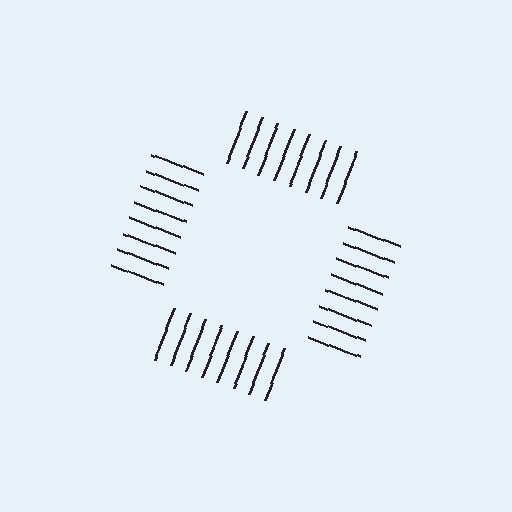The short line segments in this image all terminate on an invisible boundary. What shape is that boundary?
An illusory square — the line segments terminate on its edges but no continuous stroke is drawn.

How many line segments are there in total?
32 — 8 along each of the 4 edges.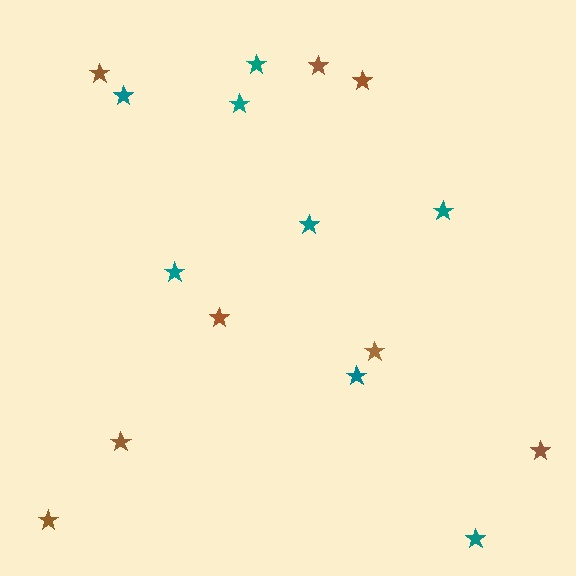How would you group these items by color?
There are 2 groups: one group of brown stars (8) and one group of teal stars (8).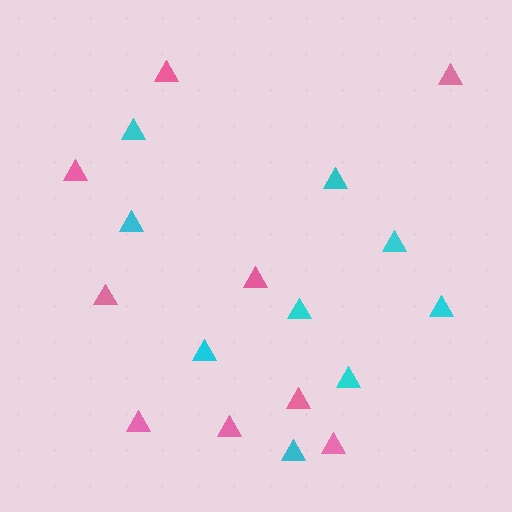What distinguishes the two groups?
There are 2 groups: one group of cyan triangles (9) and one group of pink triangles (9).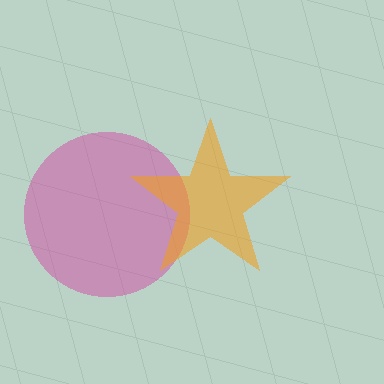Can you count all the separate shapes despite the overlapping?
Yes, there are 2 separate shapes.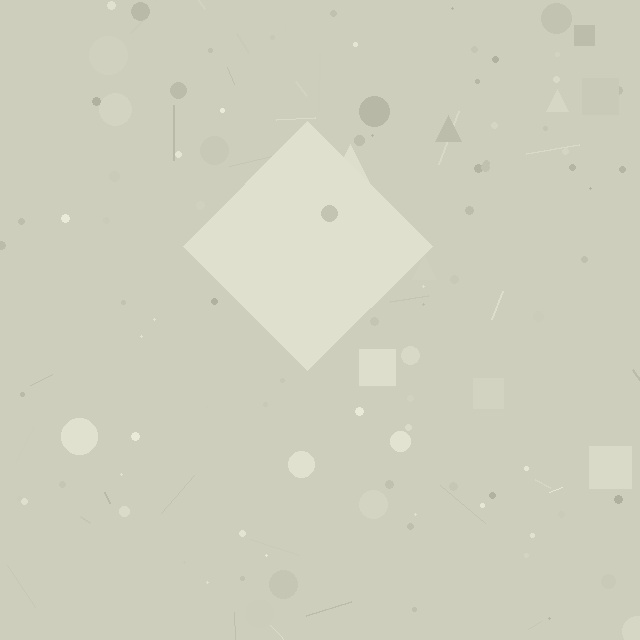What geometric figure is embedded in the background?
A diamond is embedded in the background.